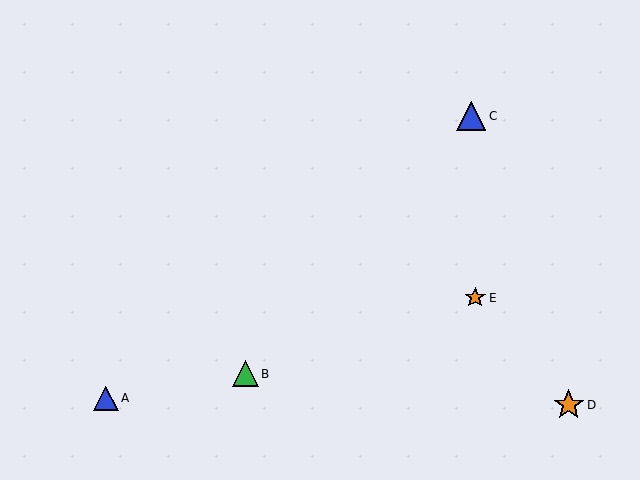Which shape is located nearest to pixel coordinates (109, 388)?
The blue triangle (labeled A) at (106, 398) is nearest to that location.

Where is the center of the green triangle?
The center of the green triangle is at (245, 374).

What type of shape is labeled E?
Shape E is an orange star.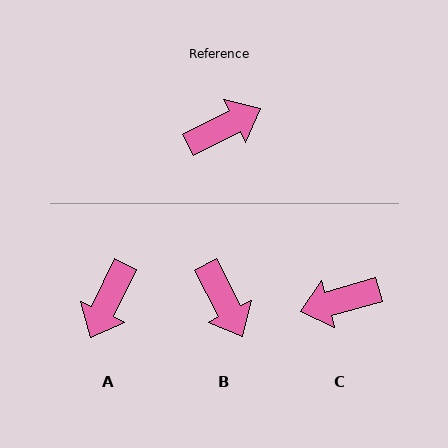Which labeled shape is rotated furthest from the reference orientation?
C, about 169 degrees away.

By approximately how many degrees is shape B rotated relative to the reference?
Approximately 89 degrees clockwise.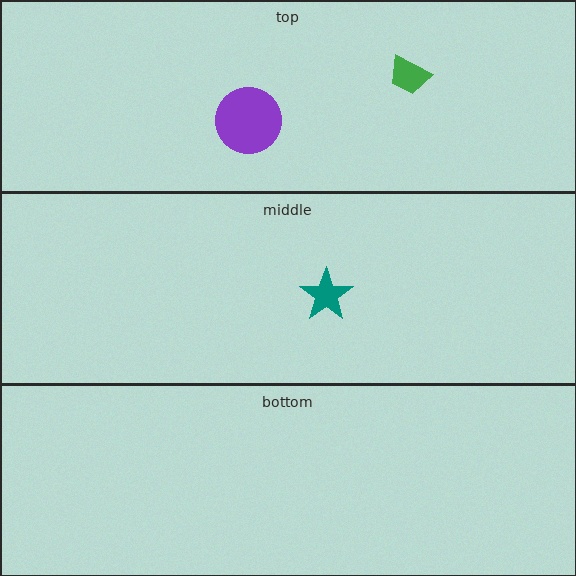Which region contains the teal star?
The middle region.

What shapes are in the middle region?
The teal star.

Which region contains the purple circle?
The top region.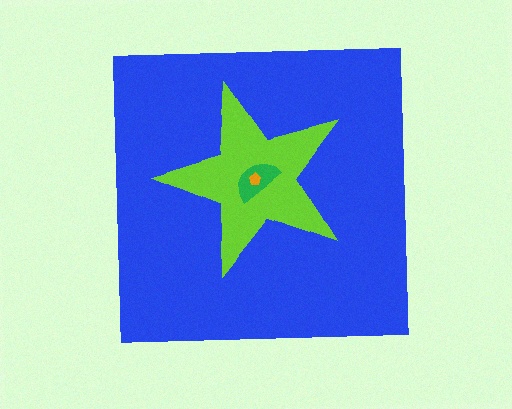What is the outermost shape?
The blue square.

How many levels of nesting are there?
4.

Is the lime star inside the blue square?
Yes.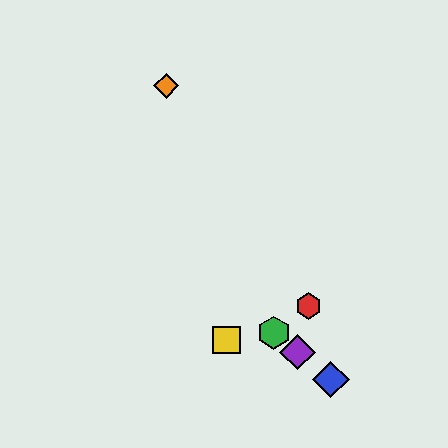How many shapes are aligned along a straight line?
3 shapes (the blue diamond, the green hexagon, the purple diamond) are aligned along a straight line.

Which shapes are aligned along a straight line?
The blue diamond, the green hexagon, the purple diamond are aligned along a straight line.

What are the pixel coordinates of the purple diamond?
The purple diamond is at (298, 352).